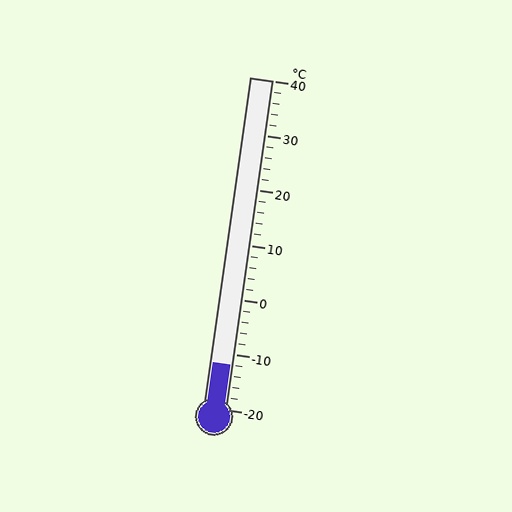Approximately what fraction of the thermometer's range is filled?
The thermometer is filled to approximately 15% of its range.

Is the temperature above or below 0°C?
The temperature is below 0°C.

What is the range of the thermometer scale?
The thermometer scale ranges from -20°C to 40°C.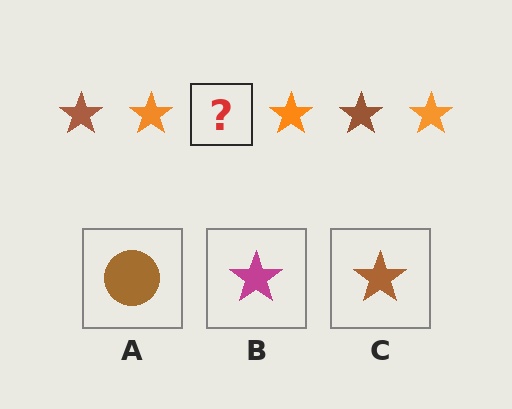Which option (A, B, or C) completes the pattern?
C.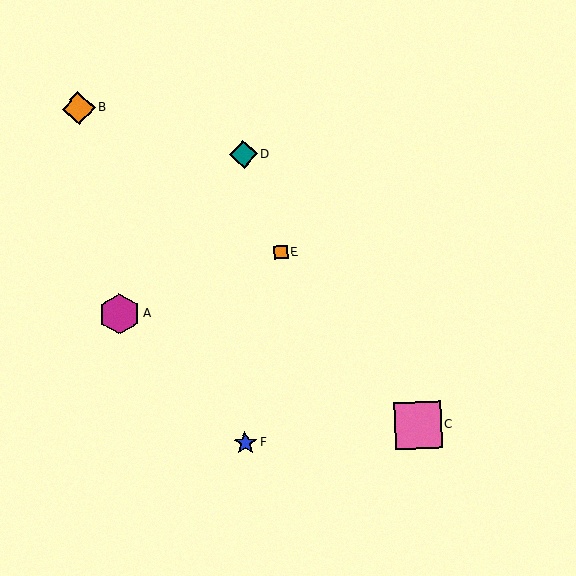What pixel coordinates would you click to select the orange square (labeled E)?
Click at (281, 252) to select the orange square E.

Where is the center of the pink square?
The center of the pink square is at (418, 425).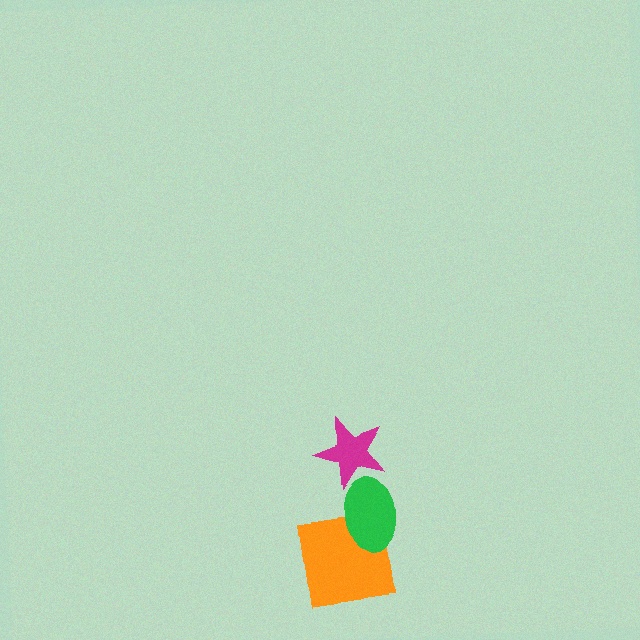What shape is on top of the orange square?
The green ellipse is on top of the orange square.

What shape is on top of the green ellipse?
The magenta star is on top of the green ellipse.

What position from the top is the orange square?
The orange square is 3rd from the top.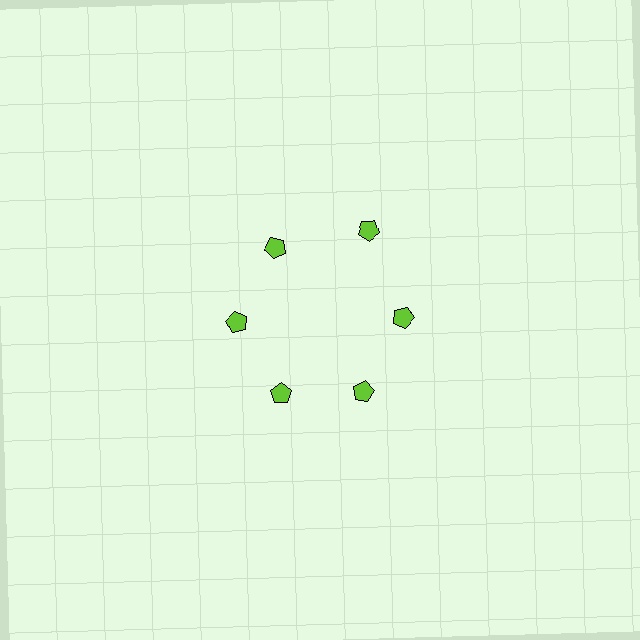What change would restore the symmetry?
The symmetry would be restored by moving it inward, back onto the ring so that all 6 pentagons sit at equal angles and equal distance from the center.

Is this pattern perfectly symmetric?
No. The 6 lime pentagons are arranged in a ring, but one element near the 1 o'clock position is pushed outward from the center, breaking the 6-fold rotational symmetry.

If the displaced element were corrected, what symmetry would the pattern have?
It would have 6-fold rotational symmetry — the pattern would map onto itself every 60 degrees.